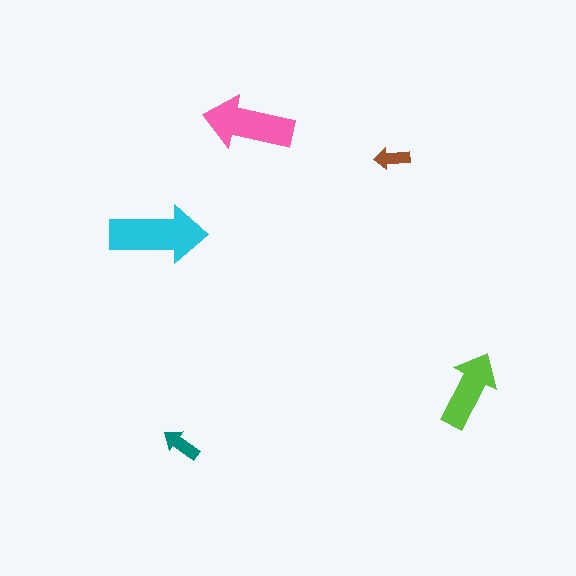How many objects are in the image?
There are 5 objects in the image.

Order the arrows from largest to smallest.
the cyan one, the pink one, the lime one, the teal one, the brown one.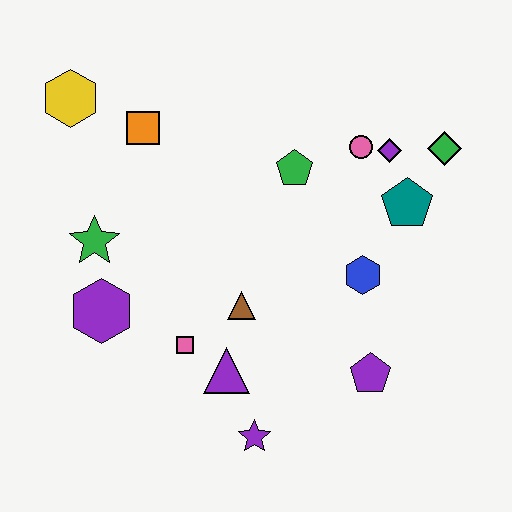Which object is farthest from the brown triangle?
The yellow hexagon is farthest from the brown triangle.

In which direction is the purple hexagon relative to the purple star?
The purple hexagon is to the left of the purple star.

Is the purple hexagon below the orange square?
Yes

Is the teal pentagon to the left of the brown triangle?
No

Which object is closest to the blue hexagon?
The teal pentagon is closest to the blue hexagon.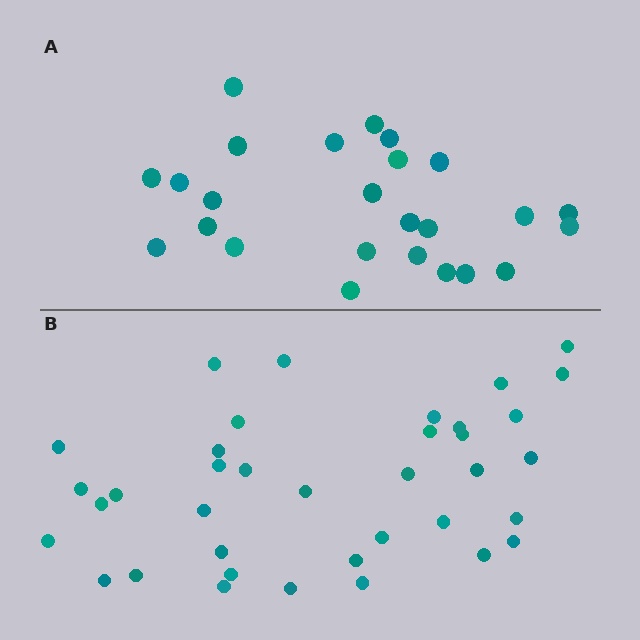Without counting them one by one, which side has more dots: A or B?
Region B (the bottom region) has more dots.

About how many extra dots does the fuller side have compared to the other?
Region B has roughly 12 or so more dots than region A.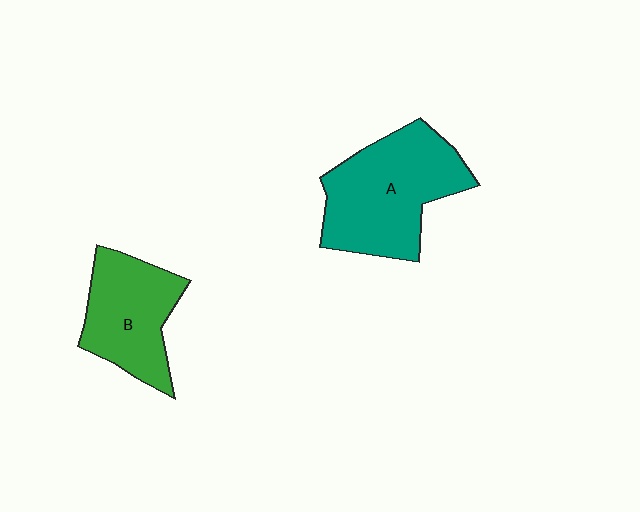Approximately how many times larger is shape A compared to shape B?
Approximately 1.4 times.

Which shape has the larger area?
Shape A (teal).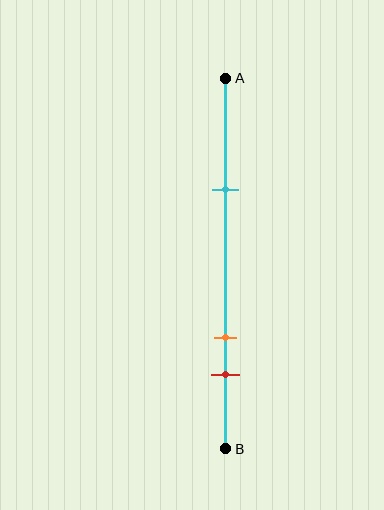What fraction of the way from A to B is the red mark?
The red mark is approximately 80% (0.8) of the way from A to B.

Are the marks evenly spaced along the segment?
No, the marks are not evenly spaced.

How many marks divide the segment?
There are 3 marks dividing the segment.